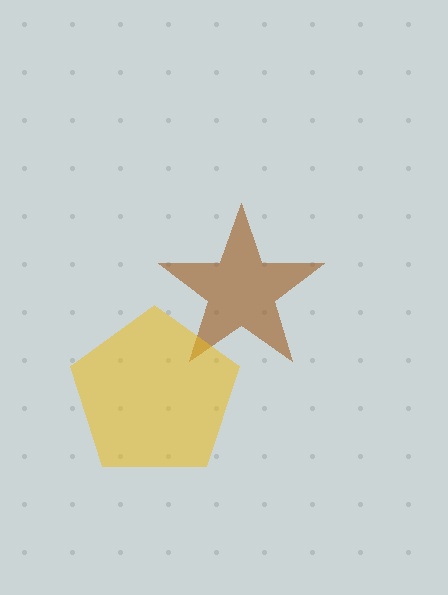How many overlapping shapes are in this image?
There are 2 overlapping shapes in the image.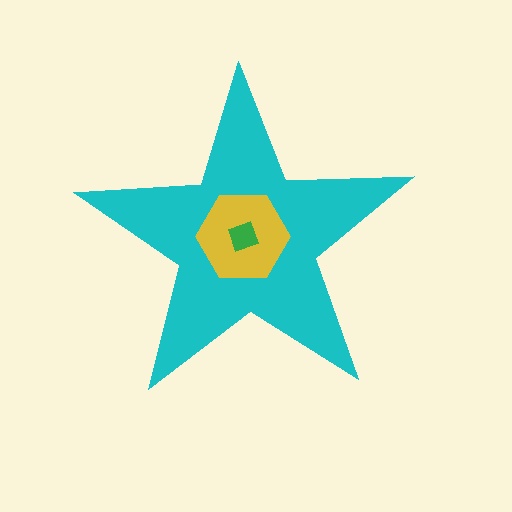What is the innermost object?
The green square.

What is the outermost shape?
The cyan star.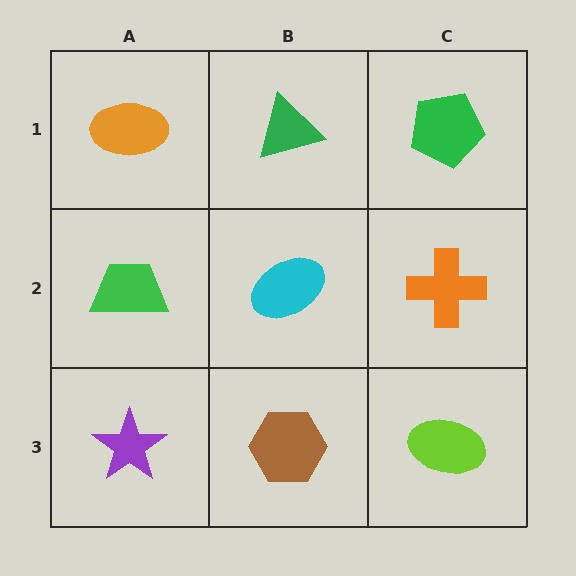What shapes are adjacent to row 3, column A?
A green trapezoid (row 2, column A), a brown hexagon (row 3, column B).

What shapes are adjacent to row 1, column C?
An orange cross (row 2, column C), a green triangle (row 1, column B).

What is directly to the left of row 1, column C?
A green triangle.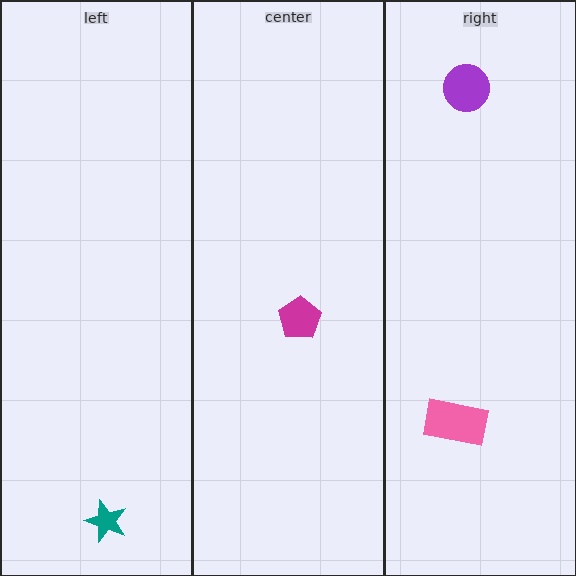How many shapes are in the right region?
2.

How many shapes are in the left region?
1.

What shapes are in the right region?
The purple circle, the pink rectangle.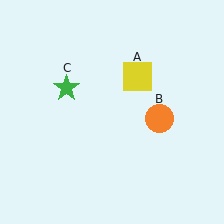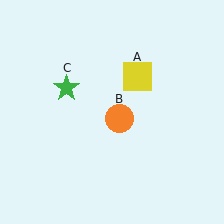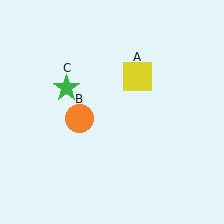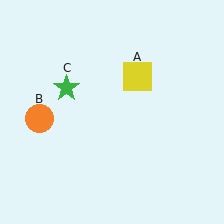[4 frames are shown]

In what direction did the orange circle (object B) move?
The orange circle (object B) moved left.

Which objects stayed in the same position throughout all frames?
Yellow square (object A) and green star (object C) remained stationary.